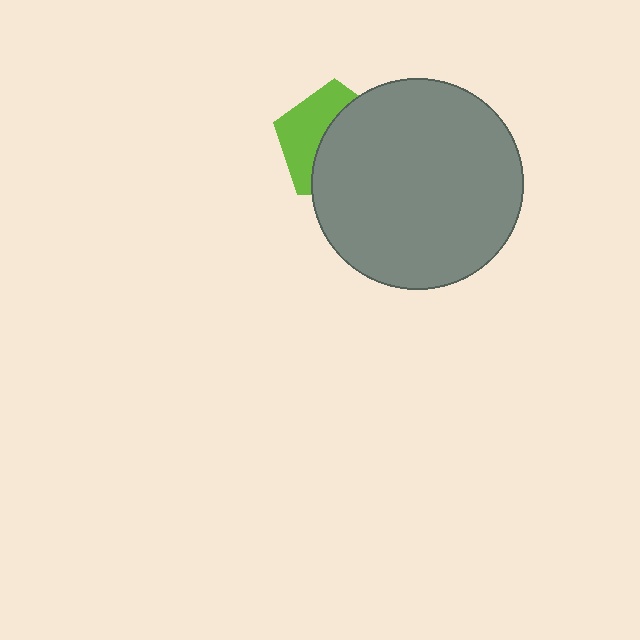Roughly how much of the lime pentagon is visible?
A small part of it is visible (roughly 41%).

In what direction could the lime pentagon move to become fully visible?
The lime pentagon could move left. That would shift it out from behind the gray circle entirely.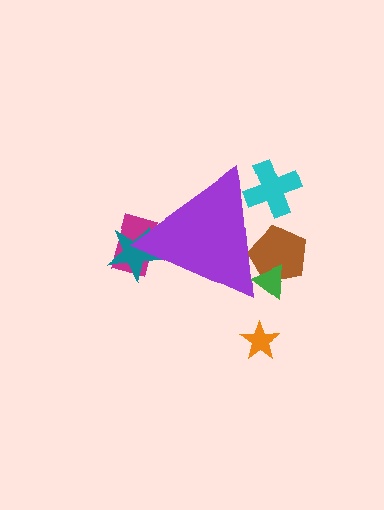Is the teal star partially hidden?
Yes, the teal star is partially hidden behind the purple triangle.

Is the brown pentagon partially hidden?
Yes, the brown pentagon is partially hidden behind the purple triangle.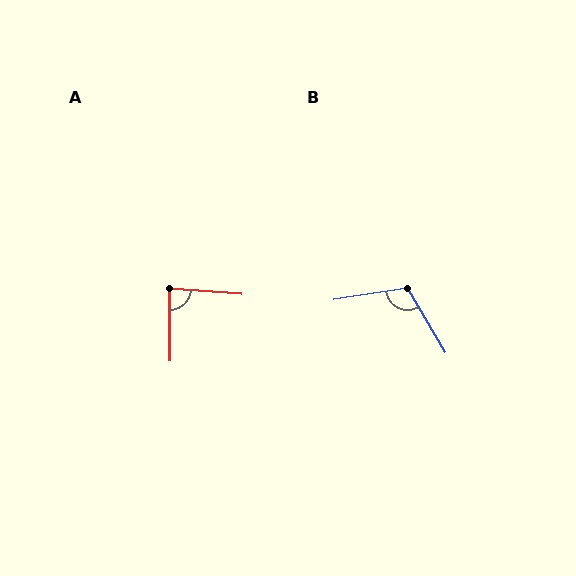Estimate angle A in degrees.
Approximately 85 degrees.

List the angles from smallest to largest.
A (85°), B (112°).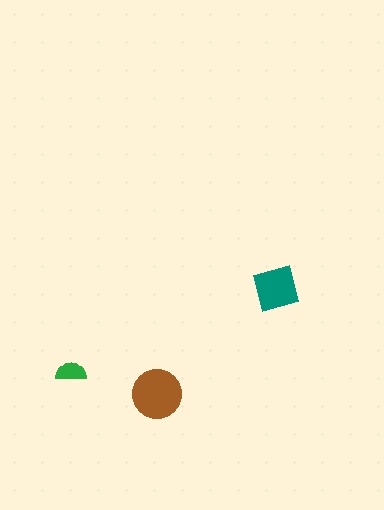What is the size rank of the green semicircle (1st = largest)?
3rd.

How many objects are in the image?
There are 3 objects in the image.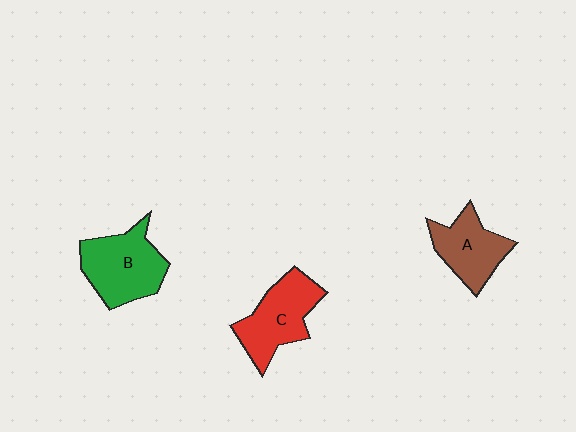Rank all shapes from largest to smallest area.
From largest to smallest: B (green), C (red), A (brown).